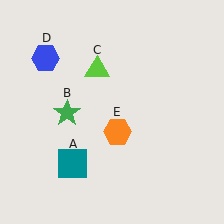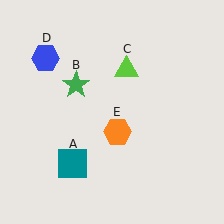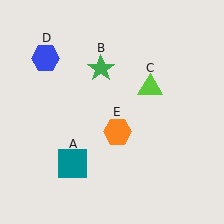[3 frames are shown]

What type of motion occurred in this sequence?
The green star (object B), lime triangle (object C) rotated clockwise around the center of the scene.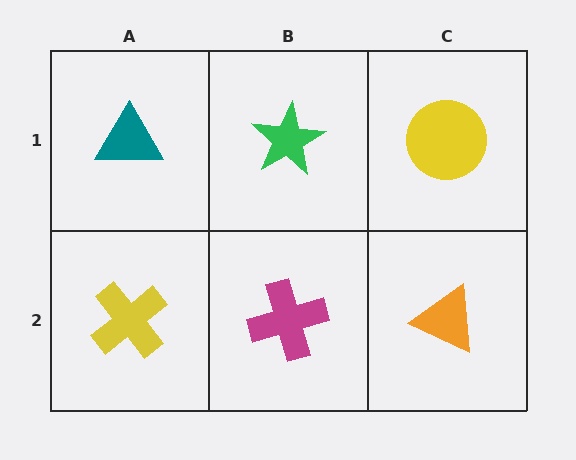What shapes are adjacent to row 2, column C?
A yellow circle (row 1, column C), a magenta cross (row 2, column B).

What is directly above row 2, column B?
A green star.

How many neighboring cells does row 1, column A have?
2.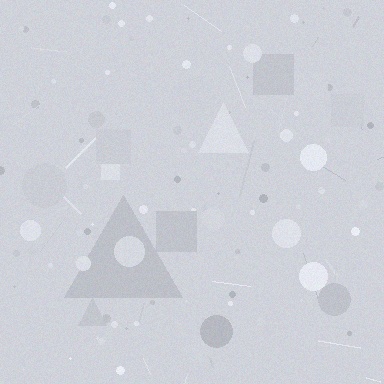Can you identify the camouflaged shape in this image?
The camouflaged shape is a triangle.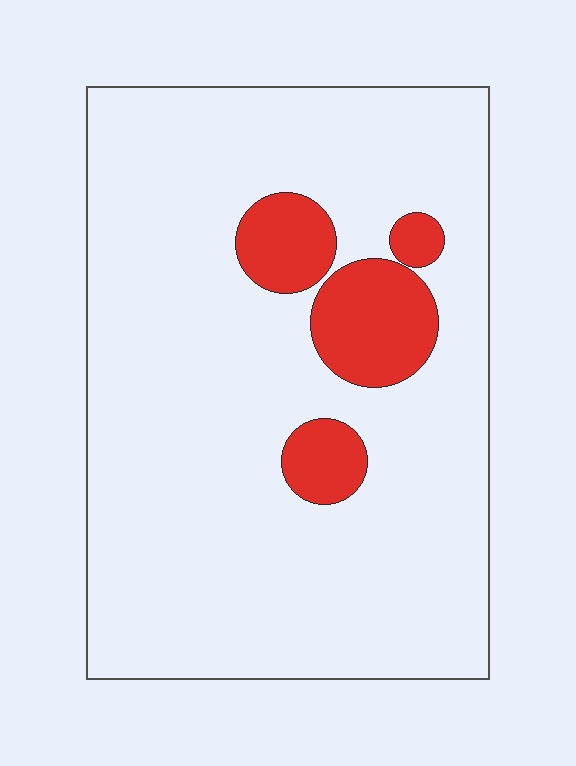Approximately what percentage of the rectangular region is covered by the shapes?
Approximately 10%.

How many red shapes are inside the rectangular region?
4.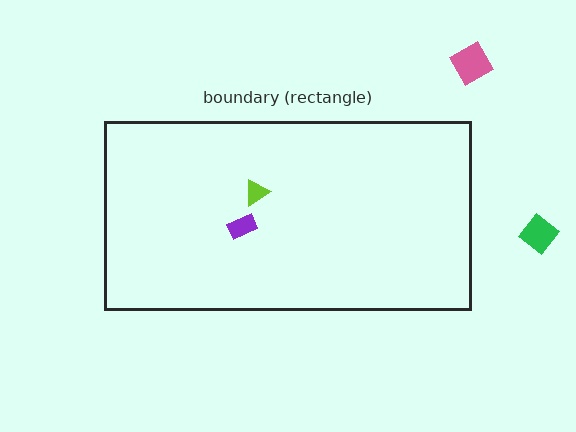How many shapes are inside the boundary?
2 inside, 2 outside.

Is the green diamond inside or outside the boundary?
Outside.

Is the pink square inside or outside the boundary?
Outside.